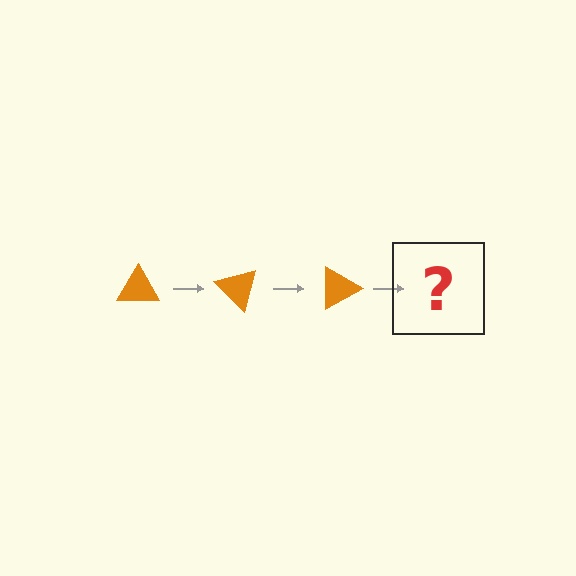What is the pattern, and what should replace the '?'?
The pattern is that the triangle rotates 45 degrees each step. The '?' should be an orange triangle rotated 135 degrees.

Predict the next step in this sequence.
The next step is an orange triangle rotated 135 degrees.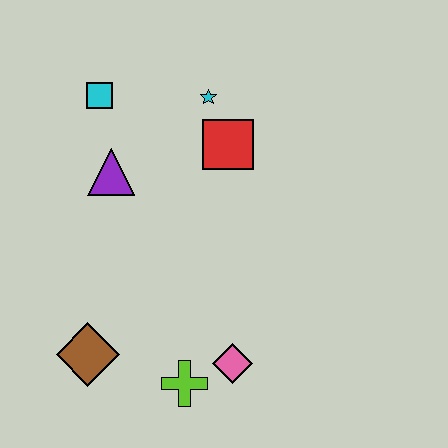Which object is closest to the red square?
The cyan star is closest to the red square.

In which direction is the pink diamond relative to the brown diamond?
The pink diamond is to the right of the brown diamond.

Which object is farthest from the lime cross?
The cyan square is farthest from the lime cross.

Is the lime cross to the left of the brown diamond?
No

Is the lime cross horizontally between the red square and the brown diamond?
Yes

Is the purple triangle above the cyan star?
No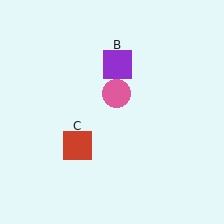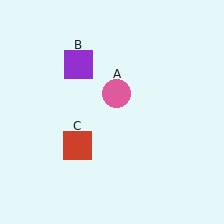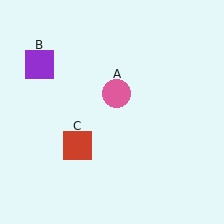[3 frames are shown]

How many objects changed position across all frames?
1 object changed position: purple square (object B).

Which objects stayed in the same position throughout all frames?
Pink circle (object A) and red square (object C) remained stationary.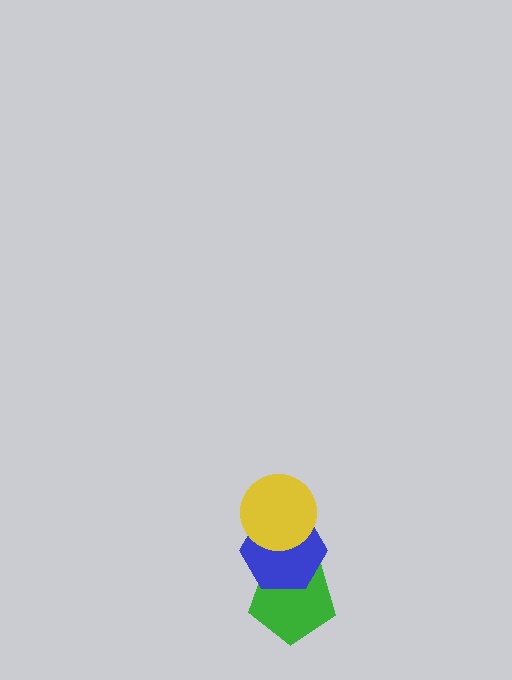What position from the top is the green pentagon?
The green pentagon is 3rd from the top.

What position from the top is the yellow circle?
The yellow circle is 1st from the top.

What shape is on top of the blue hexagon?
The yellow circle is on top of the blue hexagon.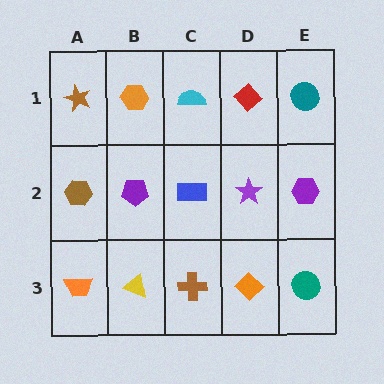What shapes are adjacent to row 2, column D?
A red diamond (row 1, column D), an orange diamond (row 3, column D), a blue rectangle (row 2, column C), a purple hexagon (row 2, column E).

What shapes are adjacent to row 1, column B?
A purple pentagon (row 2, column B), a brown star (row 1, column A), a cyan semicircle (row 1, column C).